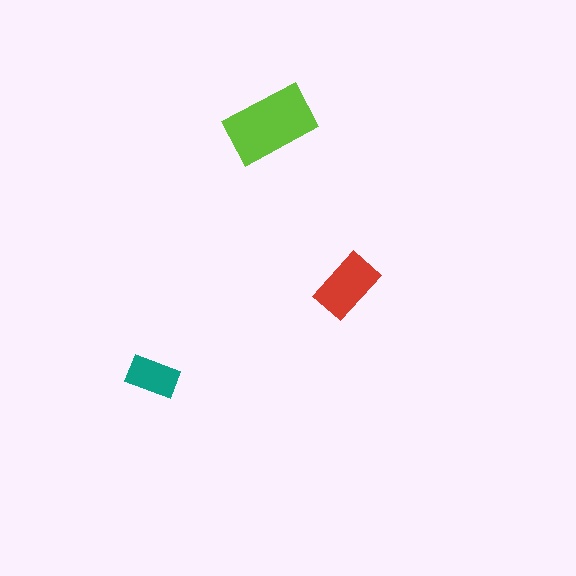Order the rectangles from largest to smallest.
the lime one, the red one, the teal one.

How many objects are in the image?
There are 3 objects in the image.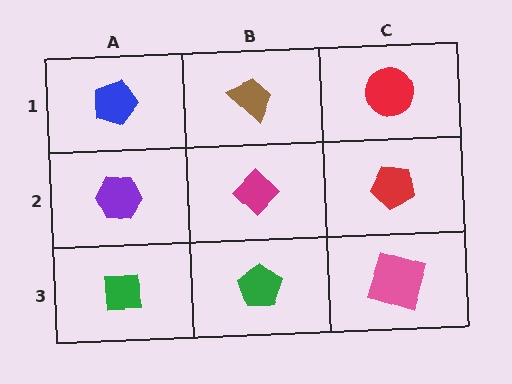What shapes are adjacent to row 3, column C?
A red pentagon (row 2, column C), a green pentagon (row 3, column B).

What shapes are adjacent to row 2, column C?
A red circle (row 1, column C), a pink square (row 3, column C), a magenta diamond (row 2, column B).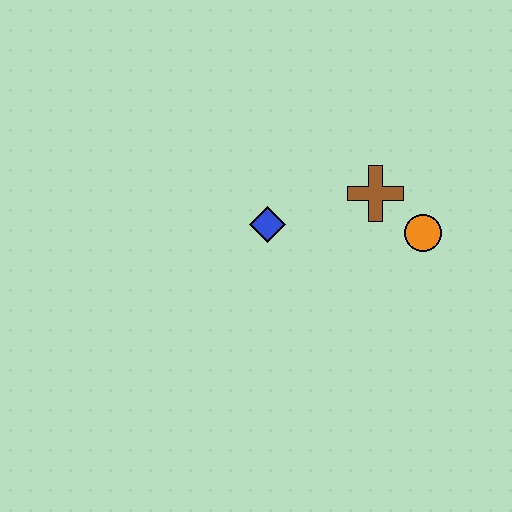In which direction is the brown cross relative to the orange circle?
The brown cross is to the left of the orange circle.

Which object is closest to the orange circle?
The brown cross is closest to the orange circle.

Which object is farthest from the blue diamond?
The orange circle is farthest from the blue diamond.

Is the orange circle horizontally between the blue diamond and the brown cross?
No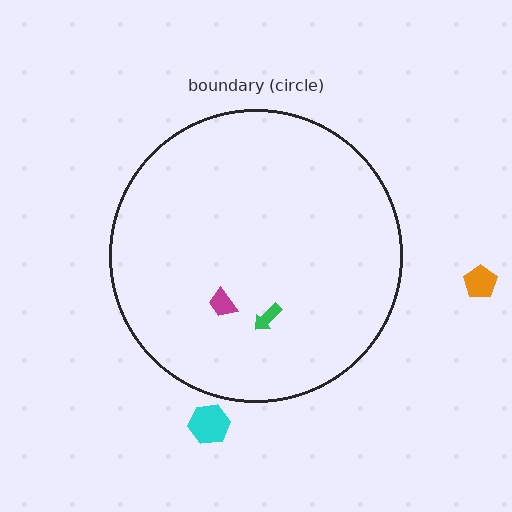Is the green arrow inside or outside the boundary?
Inside.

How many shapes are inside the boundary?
2 inside, 2 outside.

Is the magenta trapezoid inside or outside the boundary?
Inside.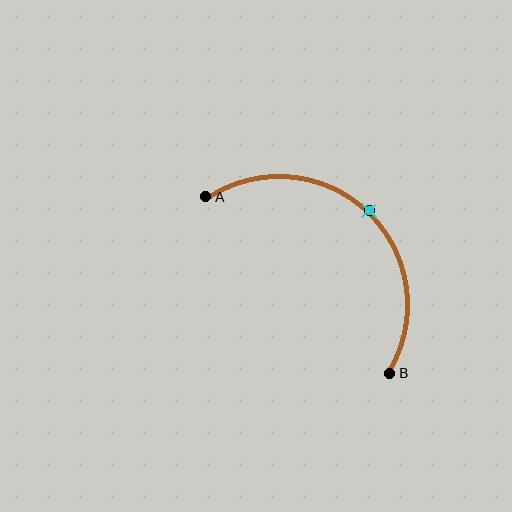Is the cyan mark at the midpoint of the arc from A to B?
Yes. The cyan mark lies on the arc at equal arc-length from both A and B — it is the arc midpoint.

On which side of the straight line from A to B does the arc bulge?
The arc bulges above and to the right of the straight line connecting A and B.